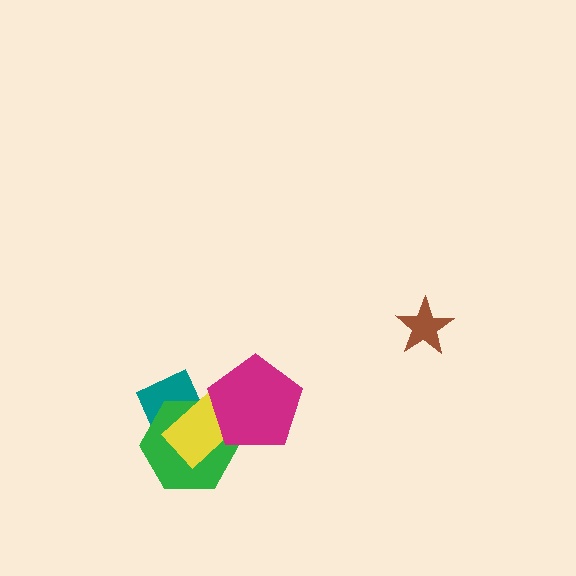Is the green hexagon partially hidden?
Yes, it is partially covered by another shape.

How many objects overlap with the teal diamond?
2 objects overlap with the teal diamond.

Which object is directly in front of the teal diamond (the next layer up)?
The green hexagon is directly in front of the teal diamond.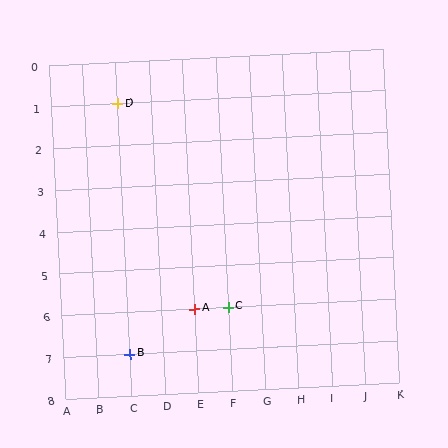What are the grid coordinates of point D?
Point D is at grid coordinates (C, 1).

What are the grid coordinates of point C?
Point C is at grid coordinates (F, 6).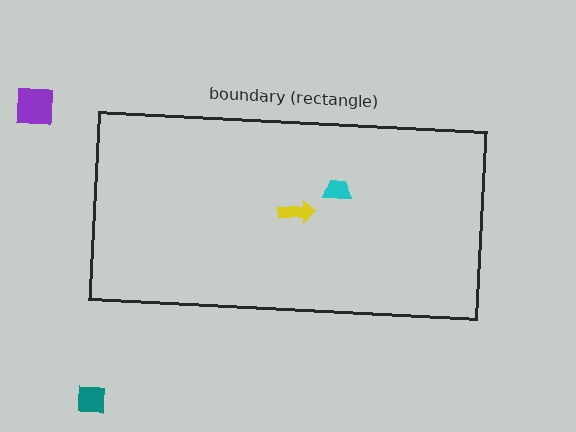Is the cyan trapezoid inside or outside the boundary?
Inside.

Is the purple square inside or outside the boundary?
Outside.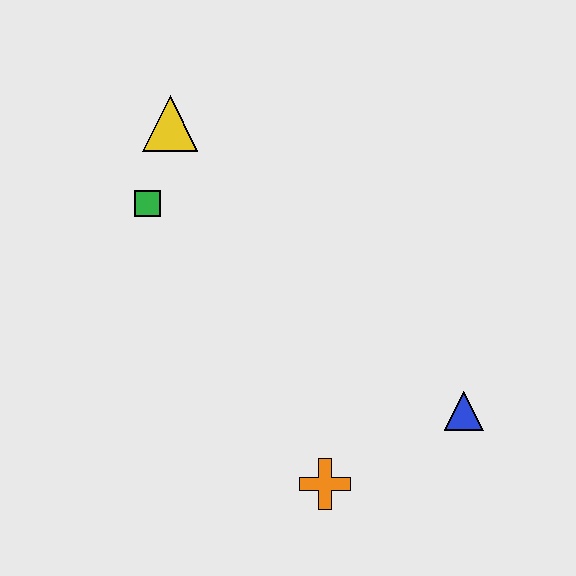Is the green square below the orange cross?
No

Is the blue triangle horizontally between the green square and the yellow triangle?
No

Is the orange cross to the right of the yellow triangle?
Yes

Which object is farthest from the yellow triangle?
The blue triangle is farthest from the yellow triangle.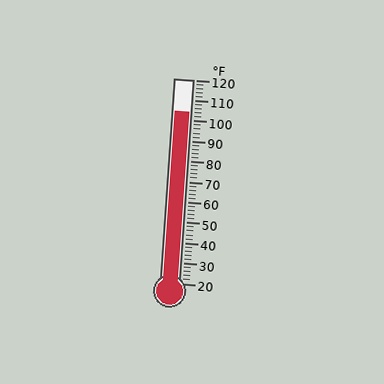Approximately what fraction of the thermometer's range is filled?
The thermometer is filled to approximately 85% of its range.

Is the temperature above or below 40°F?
The temperature is above 40°F.